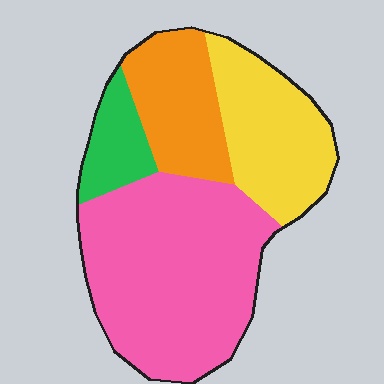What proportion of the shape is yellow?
Yellow covers 24% of the shape.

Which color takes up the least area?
Green, at roughly 10%.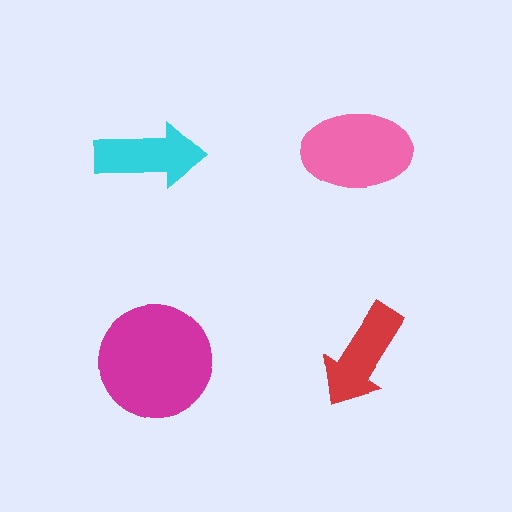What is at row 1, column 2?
A pink ellipse.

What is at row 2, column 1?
A magenta circle.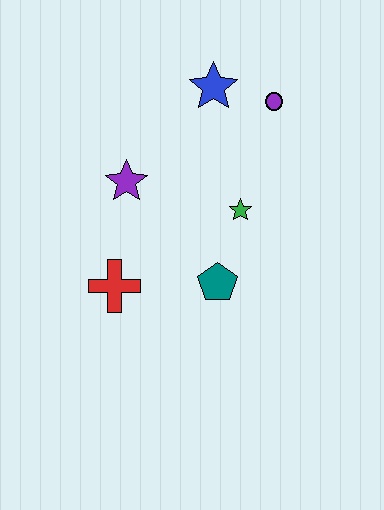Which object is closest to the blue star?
The purple circle is closest to the blue star.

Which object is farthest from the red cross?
The purple circle is farthest from the red cross.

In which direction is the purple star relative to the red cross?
The purple star is above the red cross.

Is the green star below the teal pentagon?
No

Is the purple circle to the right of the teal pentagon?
Yes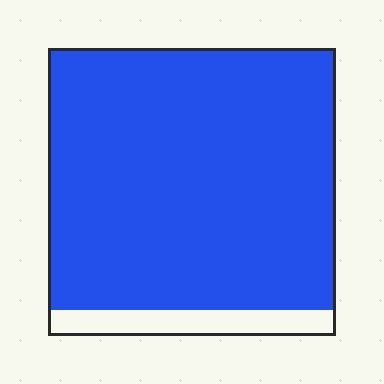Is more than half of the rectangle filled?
Yes.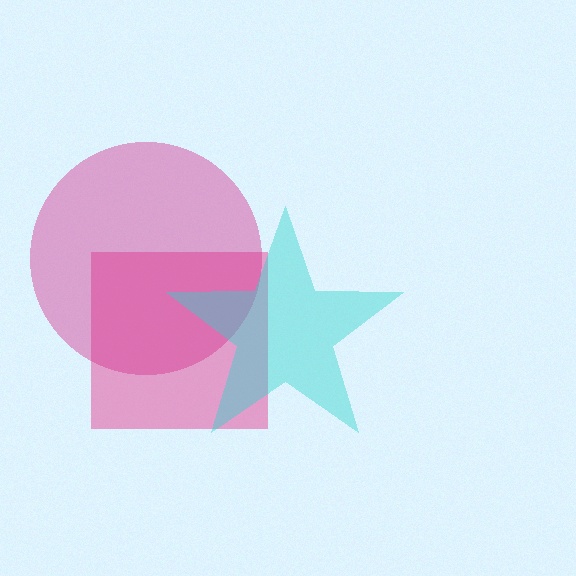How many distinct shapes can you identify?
There are 3 distinct shapes: a pink square, a magenta circle, a cyan star.